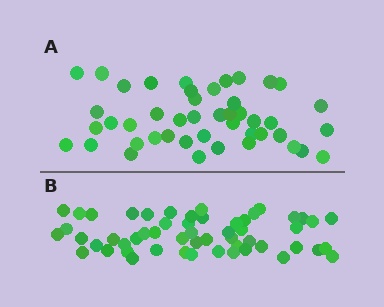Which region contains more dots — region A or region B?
Region B (the bottom region) has more dots.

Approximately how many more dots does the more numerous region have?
Region B has roughly 8 or so more dots than region A.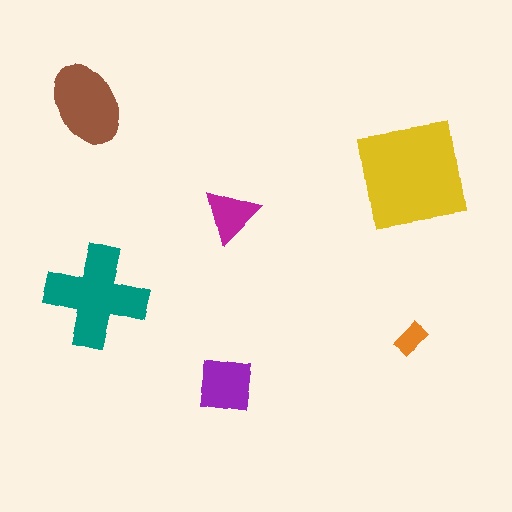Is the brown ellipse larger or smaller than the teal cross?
Smaller.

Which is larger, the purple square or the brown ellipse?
The brown ellipse.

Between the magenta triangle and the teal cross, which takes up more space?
The teal cross.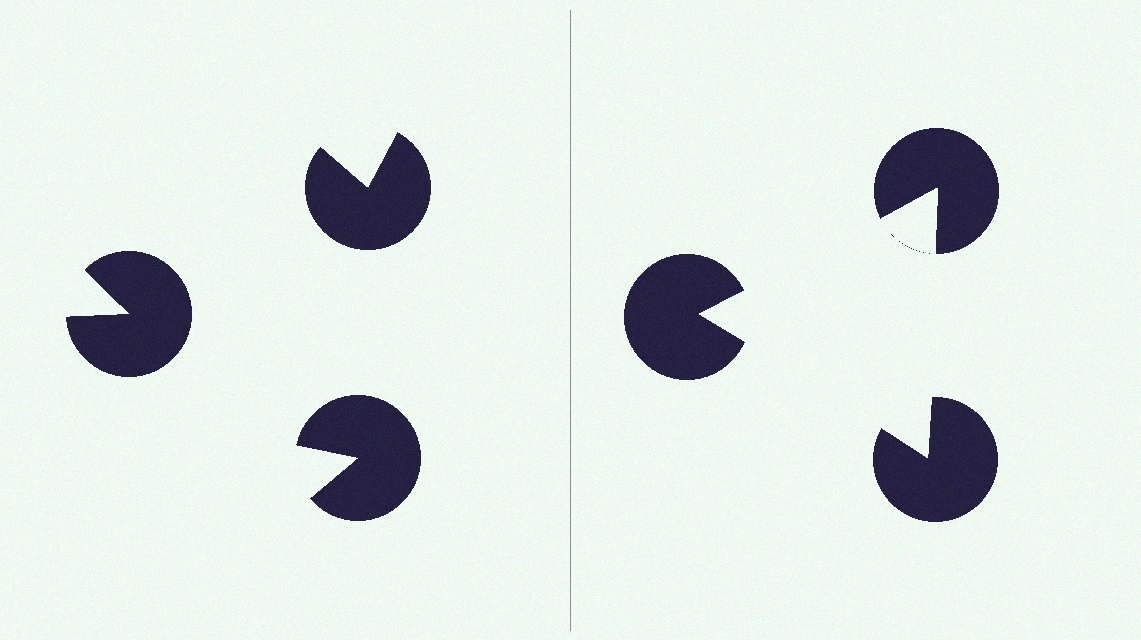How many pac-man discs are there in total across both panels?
6 — 3 on each side.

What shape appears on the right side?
An illusory triangle.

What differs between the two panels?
The pac-man discs are positioned identically on both sides; only the wedge orientations differ. On the right they align to a triangle; on the left they are misaligned.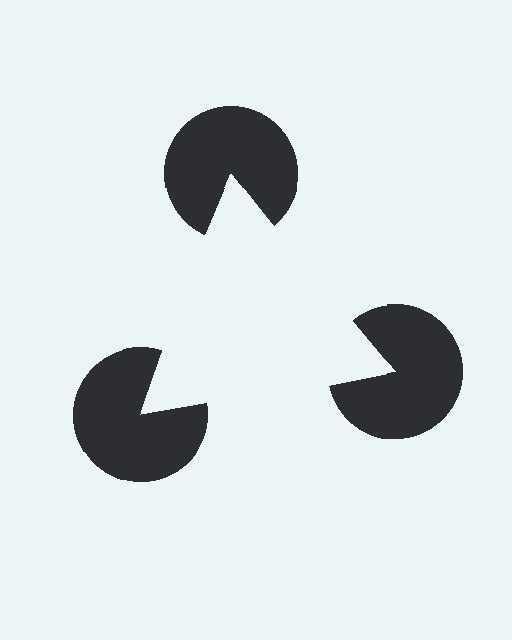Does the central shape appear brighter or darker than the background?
It typically appears slightly brighter than the background, even though no actual brightness change is drawn.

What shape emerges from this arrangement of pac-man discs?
An illusory triangle — its edges are inferred from the aligned wedge cuts in the pac-man discs, not physically drawn.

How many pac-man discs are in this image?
There are 3 — one at each vertex of the illusory triangle.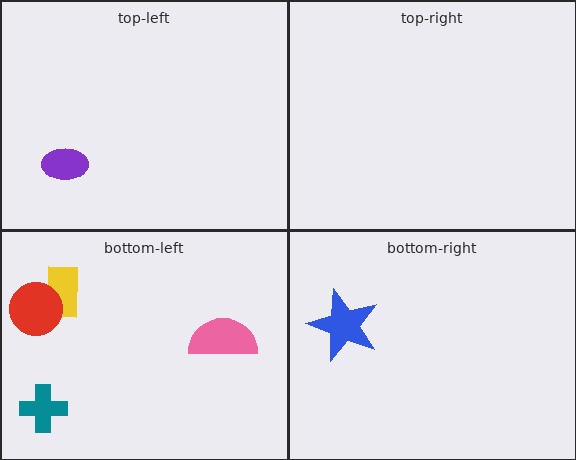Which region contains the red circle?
The bottom-left region.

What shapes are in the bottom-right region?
The blue star.